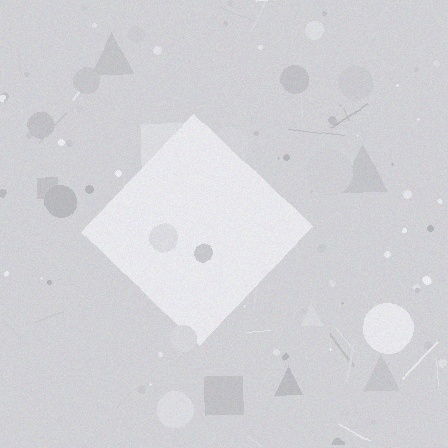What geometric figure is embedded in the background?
A diamond is embedded in the background.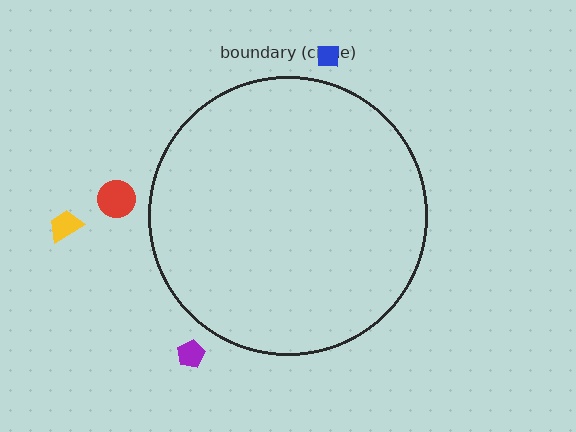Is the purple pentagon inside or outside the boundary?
Outside.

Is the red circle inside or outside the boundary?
Outside.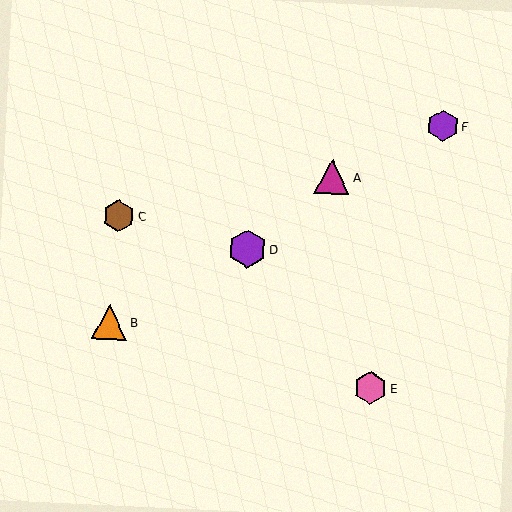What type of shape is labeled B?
Shape B is an orange triangle.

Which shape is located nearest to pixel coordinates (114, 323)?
The orange triangle (labeled B) at (109, 322) is nearest to that location.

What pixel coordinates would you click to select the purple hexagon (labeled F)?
Click at (443, 126) to select the purple hexagon F.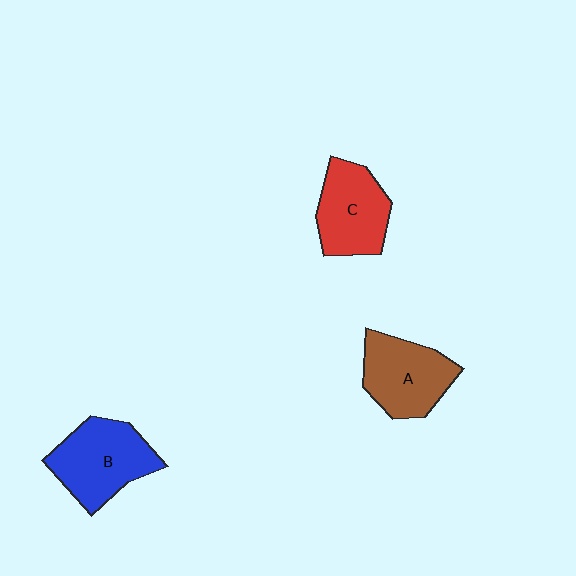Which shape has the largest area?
Shape B (blue).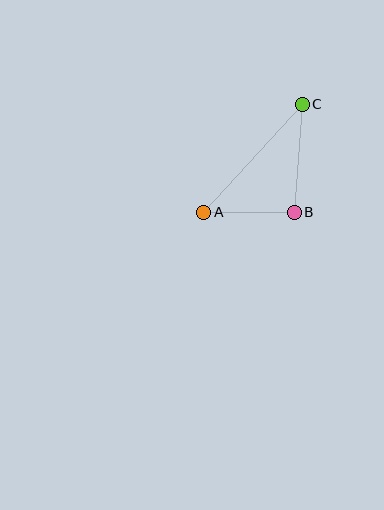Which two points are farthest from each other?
Points A and C are farthest from each other.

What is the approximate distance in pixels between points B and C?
The distance between B and C is approximately 108 pixels.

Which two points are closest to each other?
Points A and B are closest to each other.